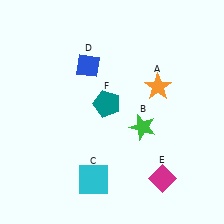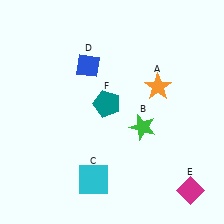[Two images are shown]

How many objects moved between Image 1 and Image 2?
1 object moved between the two images.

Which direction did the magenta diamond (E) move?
The magenta diamond (E) moved right.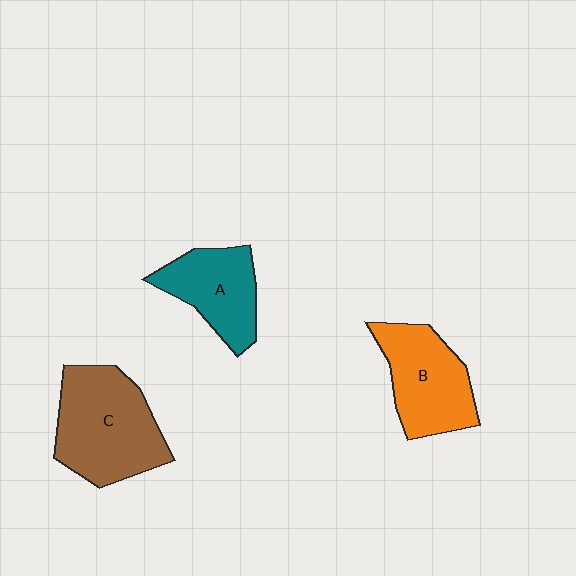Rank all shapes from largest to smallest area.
From largest to smallest: C (brown), B (orange), A (teal).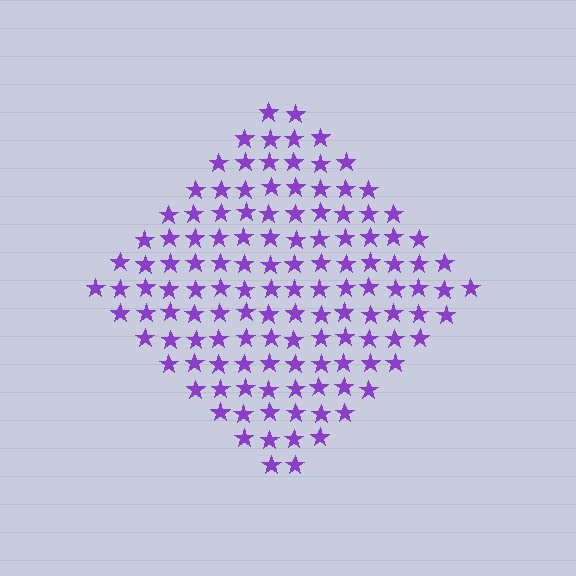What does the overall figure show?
The overall figure shows a diamond.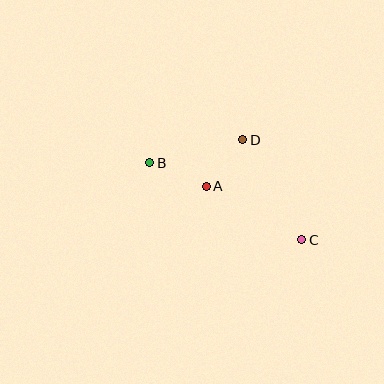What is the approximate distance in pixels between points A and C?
The distance between A and C is approximately 110 pixels.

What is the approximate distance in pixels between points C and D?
The distance between C and D is approximately 116 pixels.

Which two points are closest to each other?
Points A and D are closest to each other.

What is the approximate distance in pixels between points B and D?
The distance between B and D is approximately 96 pixels.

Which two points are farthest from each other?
Points B and C are farthest from each other.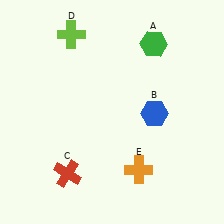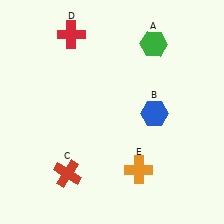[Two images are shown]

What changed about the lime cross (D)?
In Image 1, D is lime. In Image 2, it changed to red.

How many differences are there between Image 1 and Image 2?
There is 1 difference between the two images.